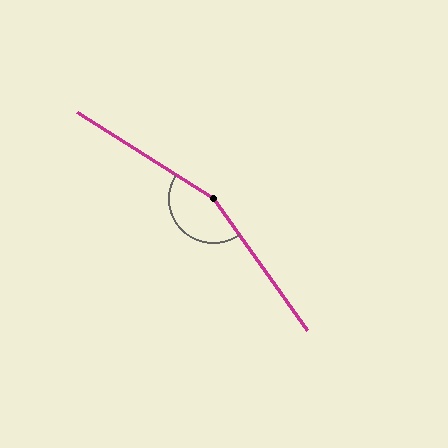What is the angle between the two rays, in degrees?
Approximately 158 degrees.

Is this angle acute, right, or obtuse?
It is obtuse.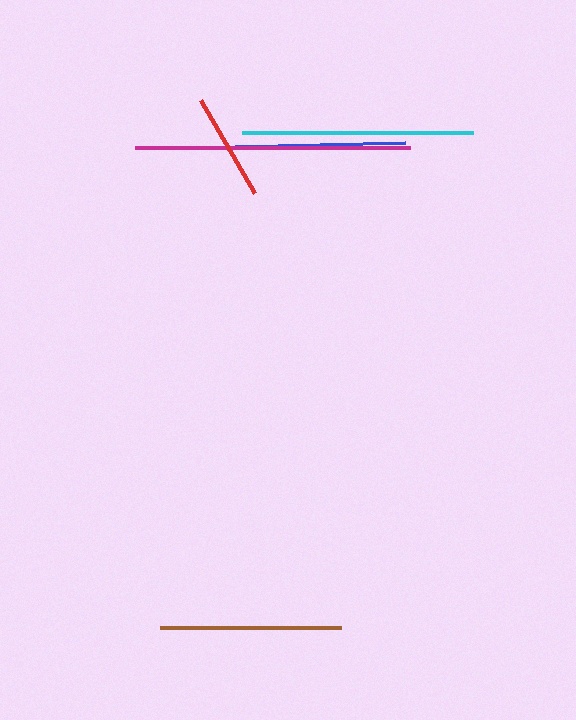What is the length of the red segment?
The red segment is approximately 107 pixels long.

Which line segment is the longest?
The magenta line is the longest at approximately 275 pixels.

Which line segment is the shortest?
The red line is the shortest at approximately 107 pixels.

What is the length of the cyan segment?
The cyan segment is approximately 231 pixels long.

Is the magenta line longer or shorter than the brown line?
The magenta line is longer than the brown line.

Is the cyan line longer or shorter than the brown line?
The cyan line is longer than the brown line.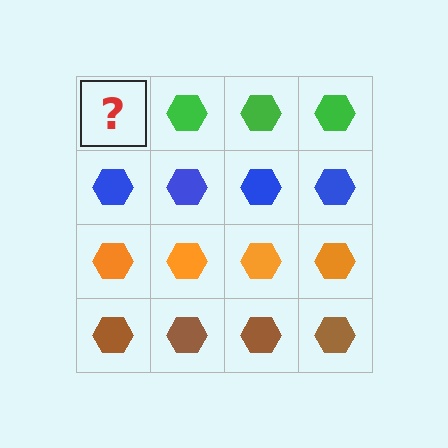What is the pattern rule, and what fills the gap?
The rule is that each row has a consistent color. The gap should be filled with a green hexagon.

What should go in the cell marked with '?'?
The missing cell should contain a green hexagon.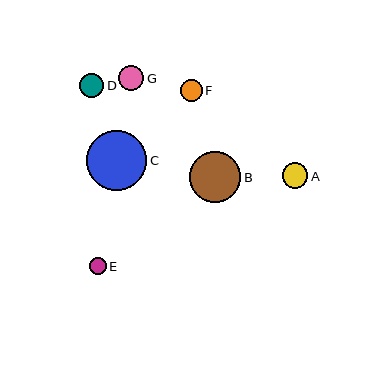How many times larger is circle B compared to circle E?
Circle B is approximately 3.1 times the size of circle E.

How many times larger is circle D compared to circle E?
Circle D is approximately 1.5 times the size of circle E.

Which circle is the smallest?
Circle E is the smallest with a size of approximately 16 pixels.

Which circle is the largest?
Circle C is the largest with a size of approximately 60 pixels.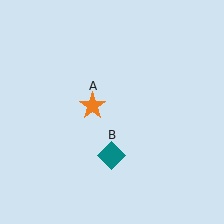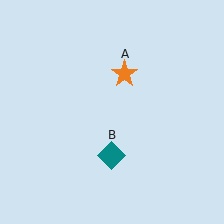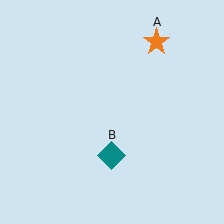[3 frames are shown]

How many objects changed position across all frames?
1 object changed position: orange star (object A).